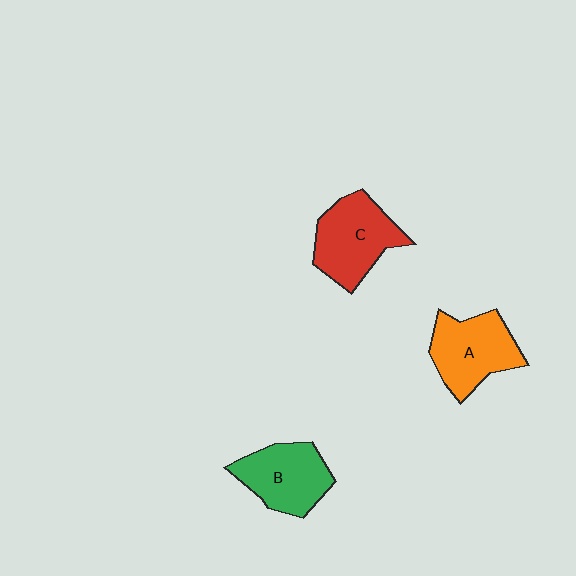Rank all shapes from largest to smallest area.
From largest to smallest: C (red), A (orange), B (green).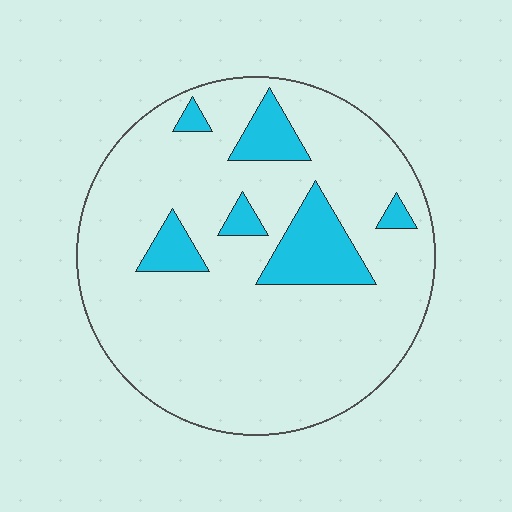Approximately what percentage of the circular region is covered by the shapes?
Approximately 15%.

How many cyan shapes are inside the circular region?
6.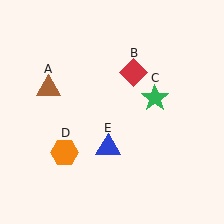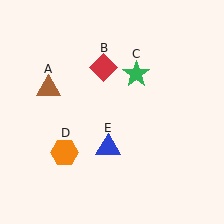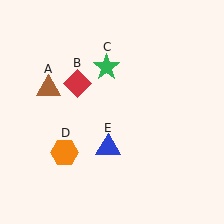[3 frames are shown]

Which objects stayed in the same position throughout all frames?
Brown triangle (object A) and orange hexagon (object D) and blue triangle (object E) remained stationary.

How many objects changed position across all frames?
2 objects changed position: red diamond (object B), green star (object C).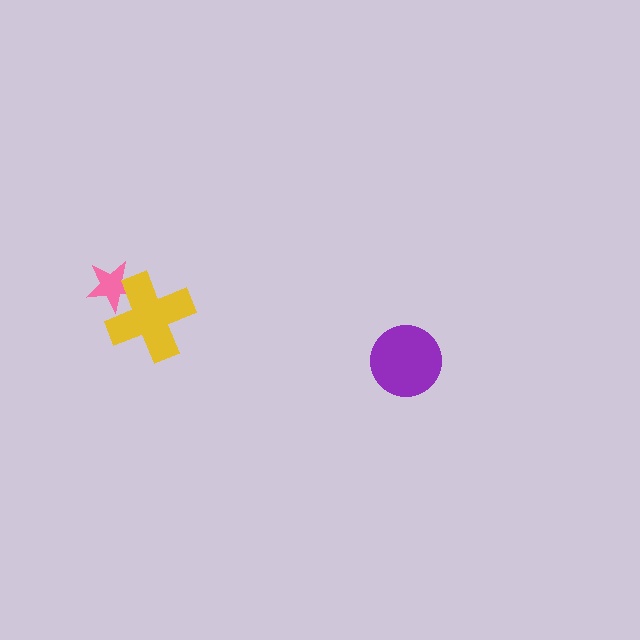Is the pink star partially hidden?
Yes, it is partially covered by another shape.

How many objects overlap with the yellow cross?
1 object overlaps with the yellow cross.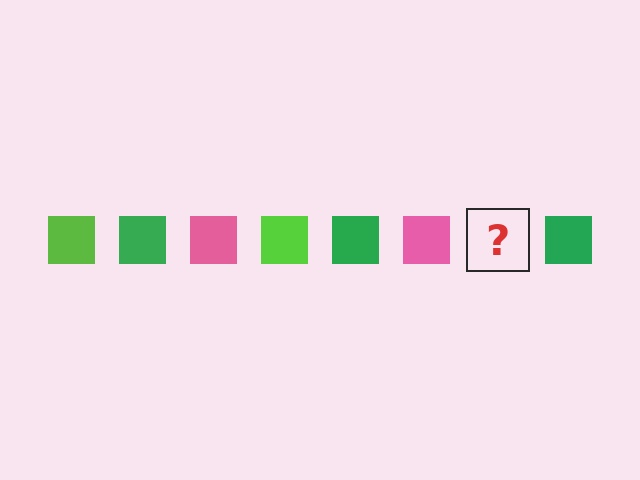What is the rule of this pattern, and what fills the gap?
The rule is that the pattern cycles through lime, green, pink squares. The gap should be filled with a lime square.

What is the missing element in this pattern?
The missing element is a lime square.